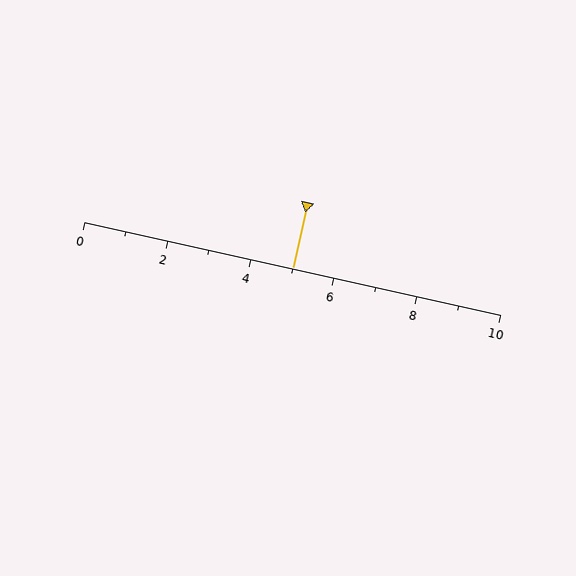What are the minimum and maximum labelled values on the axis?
The axis runs from 0 to 10.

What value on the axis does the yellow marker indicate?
The marker indicates approximately 5.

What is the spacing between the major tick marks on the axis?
The major ticks are spaced 2 apart.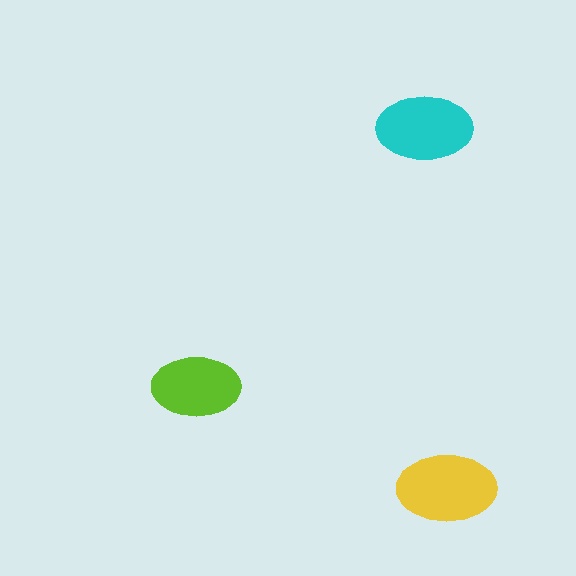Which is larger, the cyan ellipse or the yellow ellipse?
The yellow one.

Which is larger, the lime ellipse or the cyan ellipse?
The cyan one.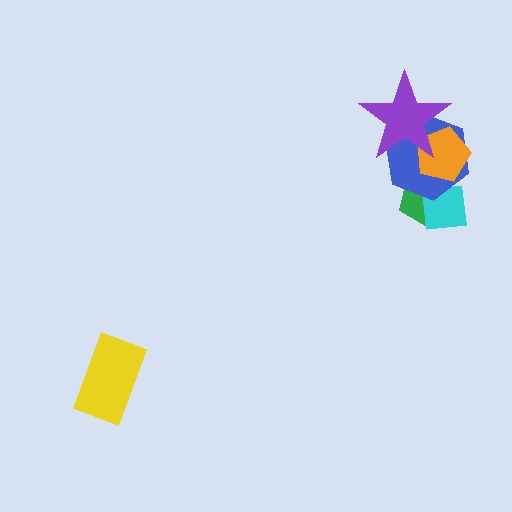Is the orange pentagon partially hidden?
Yes, it is partially covered by another shape.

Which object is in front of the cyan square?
The blue hexagon is in front of the cyan square.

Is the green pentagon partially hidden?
Yes, it is partially covered by another shape.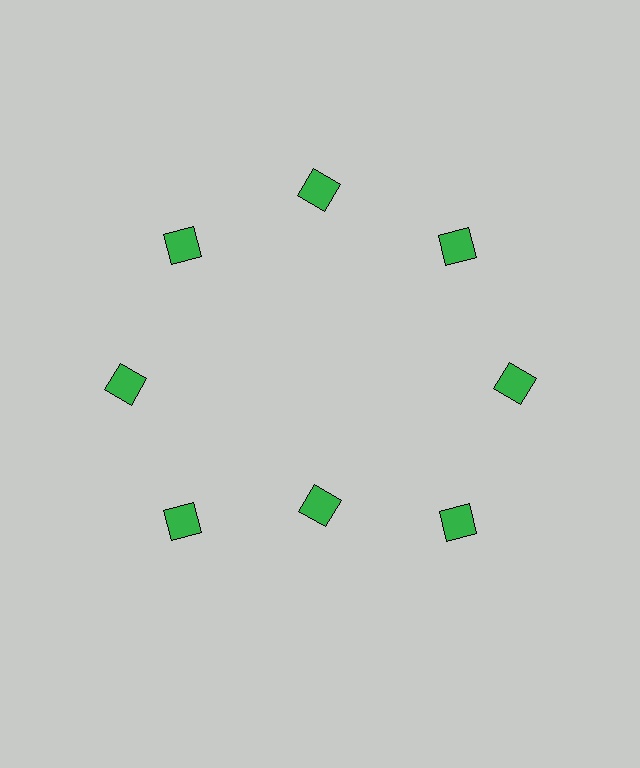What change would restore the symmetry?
The symmetry would be restored by moving it outward, back onto the ring so that all 8 squares sit at equal angles and equal distance from the center.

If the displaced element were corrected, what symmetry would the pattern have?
It would have 8-fold rotational symmetry — the pattern would map onto itself every 45 degrees.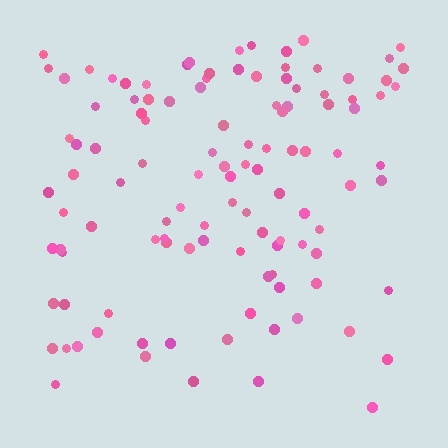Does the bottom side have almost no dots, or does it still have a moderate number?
Still a moderate number, just noticeably fewer than the top.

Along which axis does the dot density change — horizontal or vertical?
Vertical.